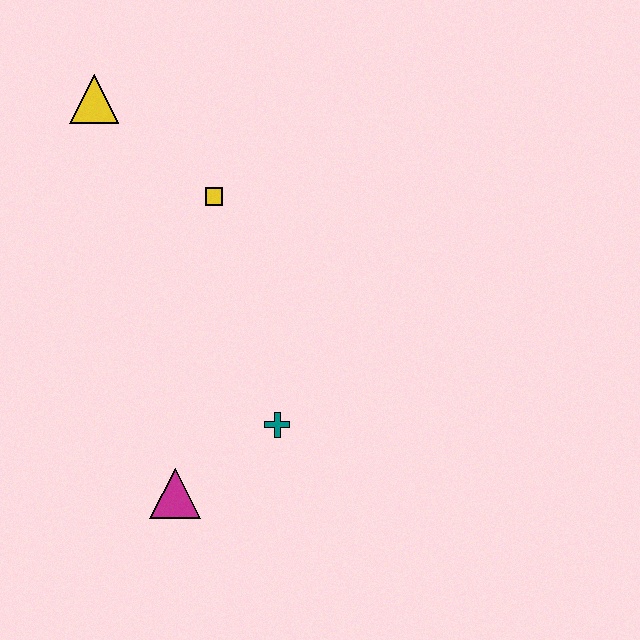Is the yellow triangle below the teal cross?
No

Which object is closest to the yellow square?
The yellow triangle is closest to the yellow square.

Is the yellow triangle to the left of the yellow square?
Yes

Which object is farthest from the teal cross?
The yellow triangle is farthest from the teal cross.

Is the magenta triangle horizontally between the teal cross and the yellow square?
No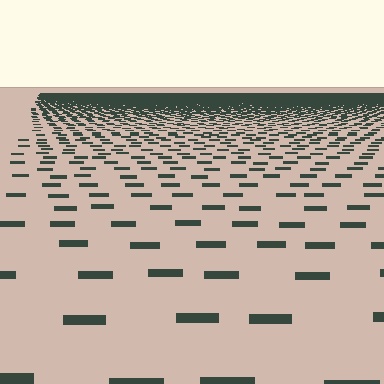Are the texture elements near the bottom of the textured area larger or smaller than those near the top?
Larger. Near the bottom, elements are closer to the viewer and appear at a bigger on-screen size.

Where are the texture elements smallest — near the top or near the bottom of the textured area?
Near the top.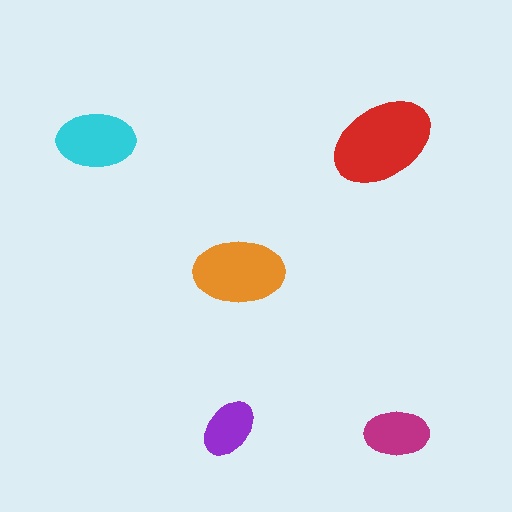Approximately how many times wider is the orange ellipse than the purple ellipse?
About 1.5 times wider.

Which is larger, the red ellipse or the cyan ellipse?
The red one.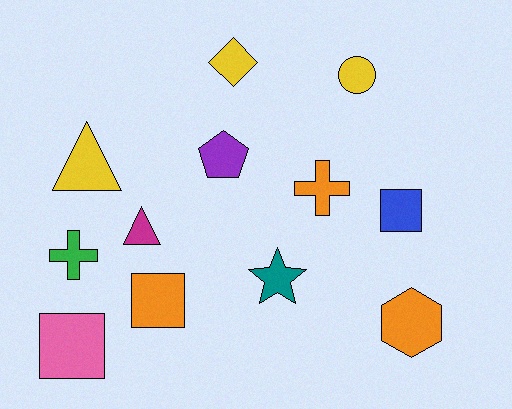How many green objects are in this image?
There is 1 green object.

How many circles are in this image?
There is 1 circle.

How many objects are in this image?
There are 12 objects.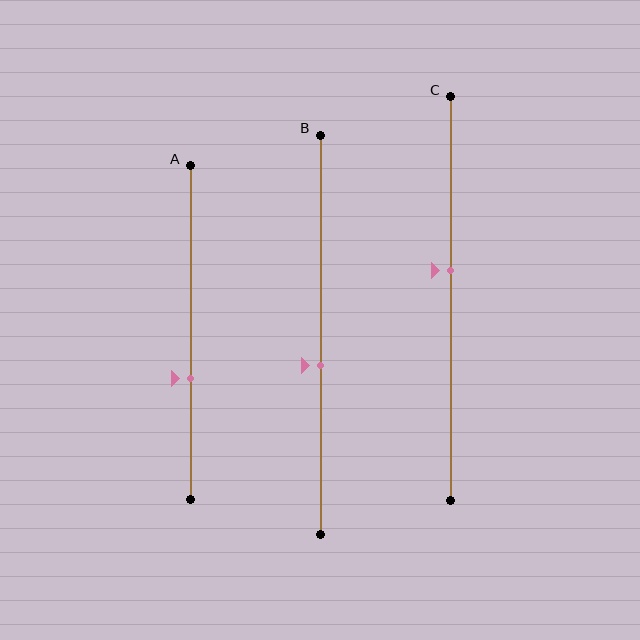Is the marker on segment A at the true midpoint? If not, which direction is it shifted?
No, the marker on segment A is shifted downward by about 14% of the segment length.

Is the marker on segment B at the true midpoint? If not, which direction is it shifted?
No, the marker on segment B is shifted downward by about 8% of the segment length.